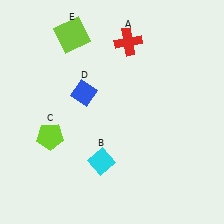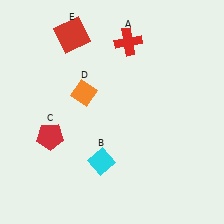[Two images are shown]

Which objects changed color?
C changed from lime to red. D changed from blue to orange. E changed from lime to red.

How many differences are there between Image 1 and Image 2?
There are 3 differences between the two images.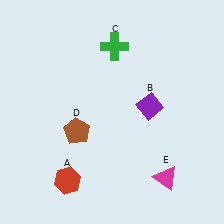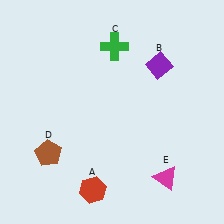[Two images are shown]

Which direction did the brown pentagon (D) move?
The brown pentagon (D) moved left.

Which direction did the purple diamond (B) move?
The purple diamond (B) moved up.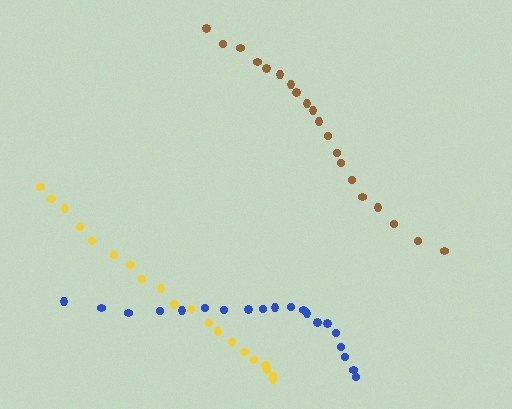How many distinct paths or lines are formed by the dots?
There are 3 distinct paths.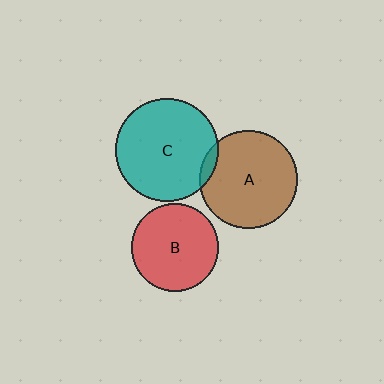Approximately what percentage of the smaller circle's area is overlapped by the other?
Approximately 5%.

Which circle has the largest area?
Circle C (teal).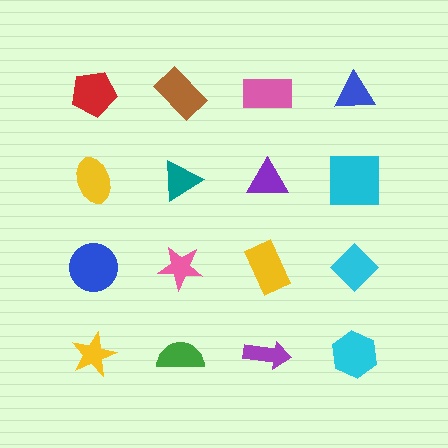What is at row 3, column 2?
A pink star.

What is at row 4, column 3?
A purple arrow.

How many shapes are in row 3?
4 shapes.